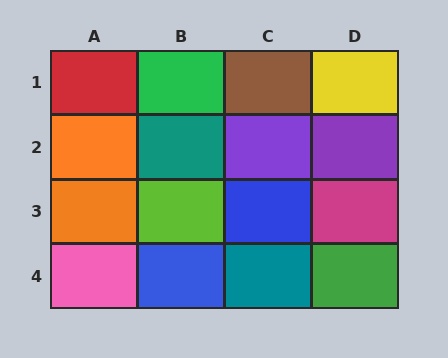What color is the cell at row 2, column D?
Purple.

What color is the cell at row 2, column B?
Teal.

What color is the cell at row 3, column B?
Lime.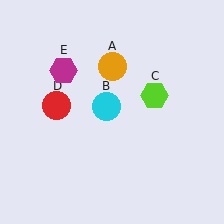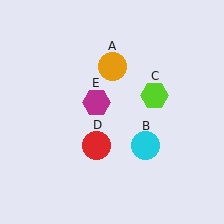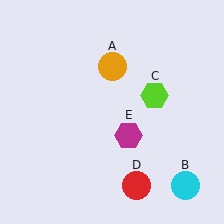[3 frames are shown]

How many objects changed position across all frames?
3 objects changed position: cyan circle (object B), red circle (object D), magenta hexagon (object E).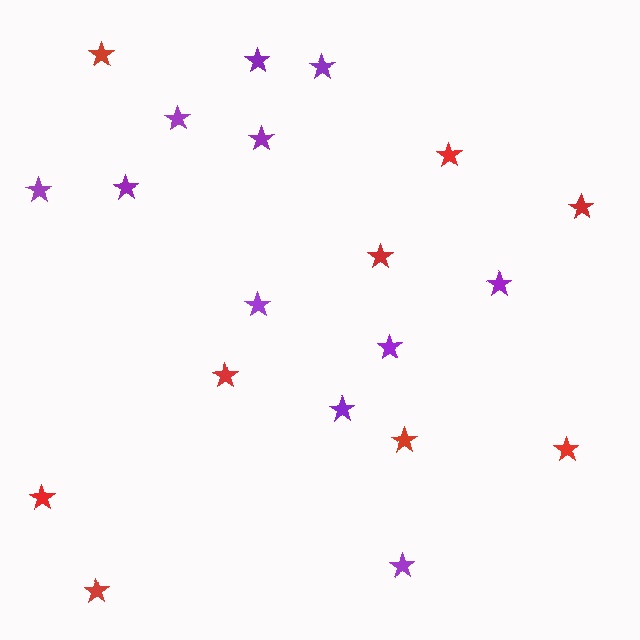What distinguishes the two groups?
There are 2 groups: one group of purple stars (11) and one group of red stars (9).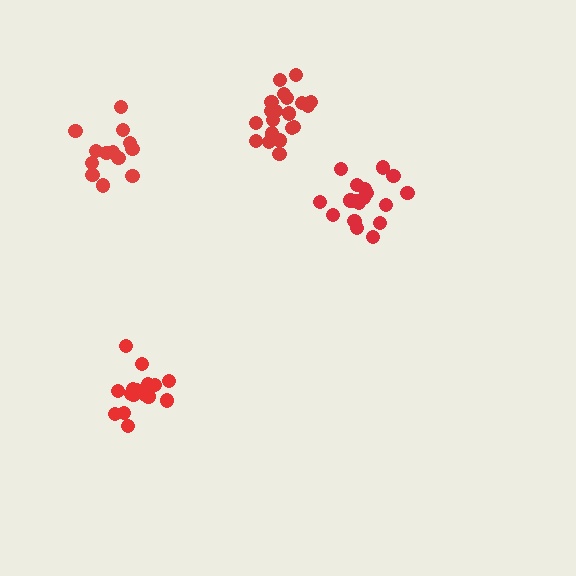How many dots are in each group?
Group 1: 18 dots, Group 2: 14 dots, Group 3: 16 dots, Group 4: 20 dots (68 total).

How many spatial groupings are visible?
There are 4 spatial groupings.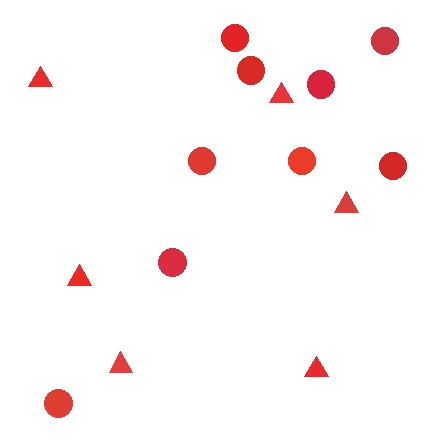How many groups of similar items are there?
There are 2 groups: one group of circles (9) and one group of triangles (6).